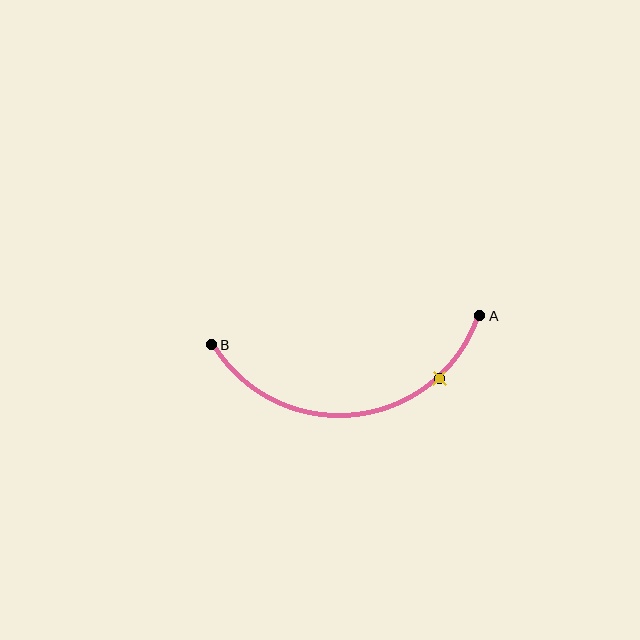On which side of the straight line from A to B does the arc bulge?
The arc bulges below the straight line connecting A and B.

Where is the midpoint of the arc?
The arc midpoint is the point on the curve farthest from the straight line joining A and B. It sits below that line.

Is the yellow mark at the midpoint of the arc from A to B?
No. The yellow mark lies on the arc but is closer to endpoint A. The arc midpoint would be at the point on the curve equidistant along the arc from both A and B.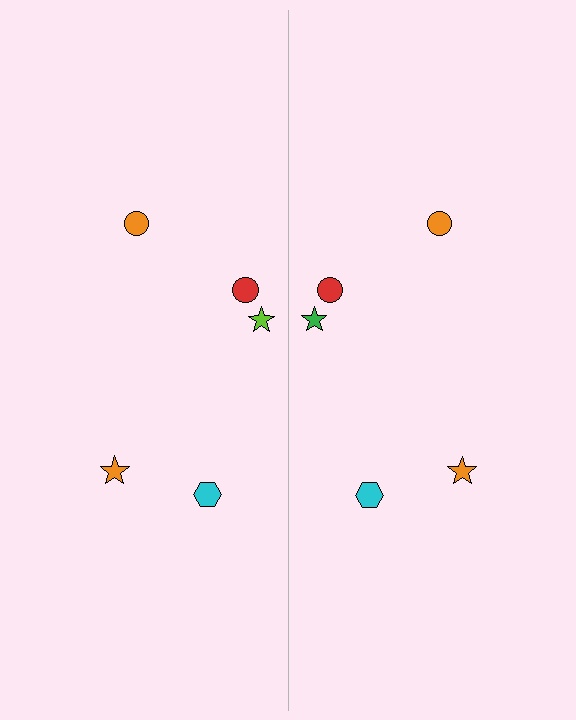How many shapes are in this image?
There are 10 shapes in this image.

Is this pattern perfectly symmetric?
No, the pattern is not perfectly symmetric. The green star on the right side breaks the symmetry — its mirror counterpart is lime.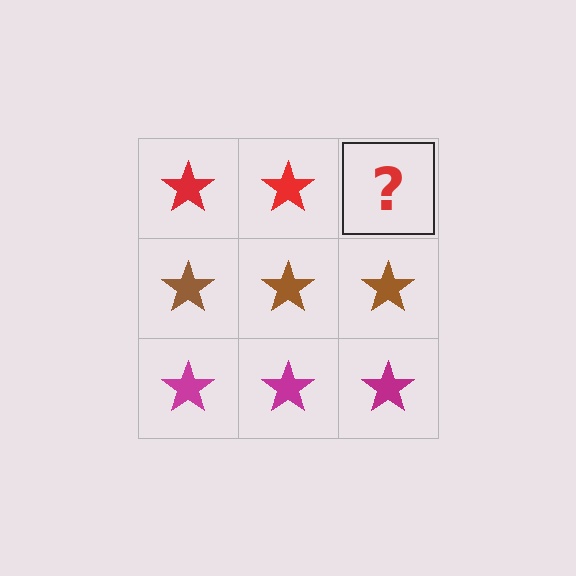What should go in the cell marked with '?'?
The missing cell should contain a red star.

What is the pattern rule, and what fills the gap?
The rule is that each row has a consistent color. The gap should be filled with a red star.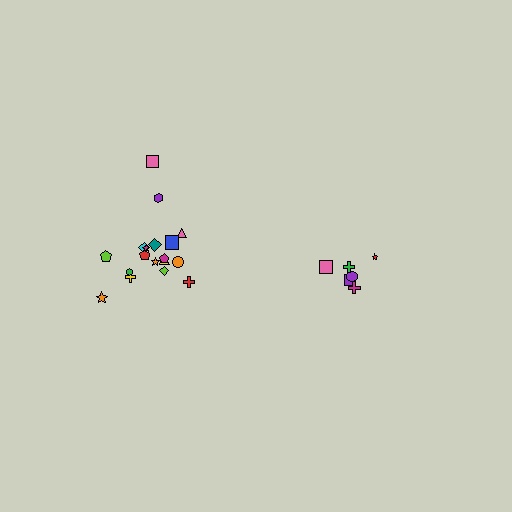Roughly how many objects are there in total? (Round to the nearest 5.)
Roughly 25 objects in total.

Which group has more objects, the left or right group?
The left group.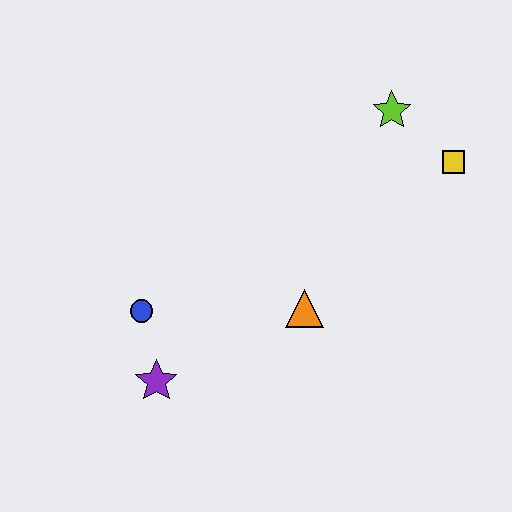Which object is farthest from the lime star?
The purple star is farthest from the lime star.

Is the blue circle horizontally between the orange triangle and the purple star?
No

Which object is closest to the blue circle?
The purple star is closest to the blue circle.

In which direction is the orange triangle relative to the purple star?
The orange triangle is to the right of the purple star.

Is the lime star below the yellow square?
No